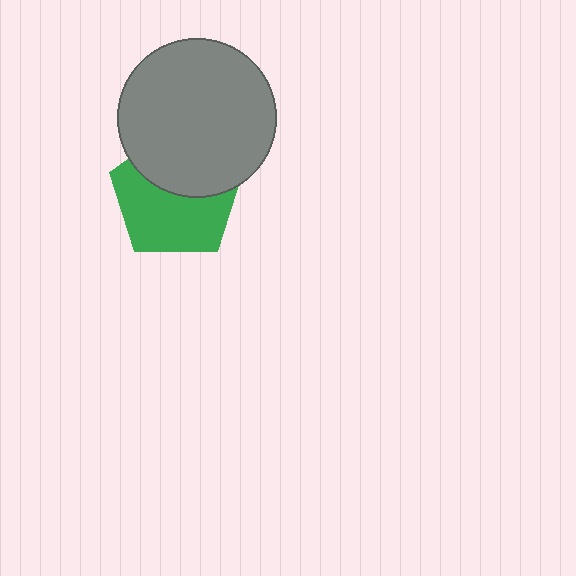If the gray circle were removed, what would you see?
You would see the complete green pentagon.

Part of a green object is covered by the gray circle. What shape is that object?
It is a pentagon.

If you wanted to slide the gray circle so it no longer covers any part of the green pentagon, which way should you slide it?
Slide it up — that is the most direct way to separate the two shapes.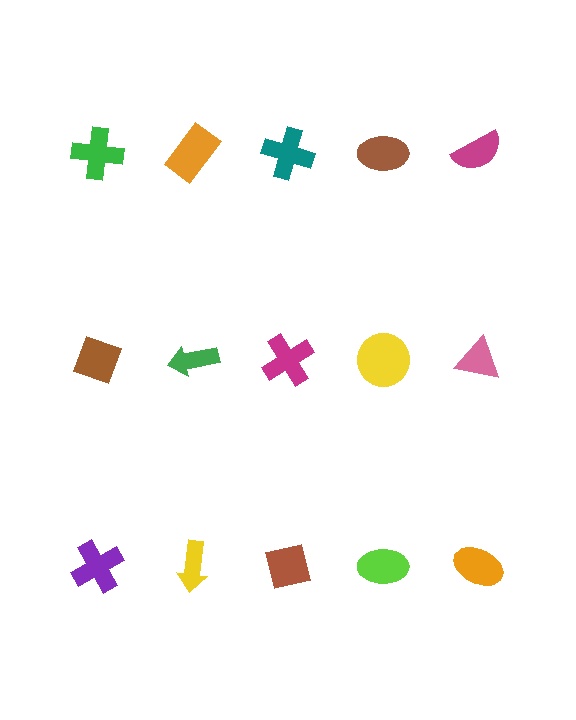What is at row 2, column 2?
A green arrow.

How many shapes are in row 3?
5 shapes.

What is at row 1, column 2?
An orange rectangle.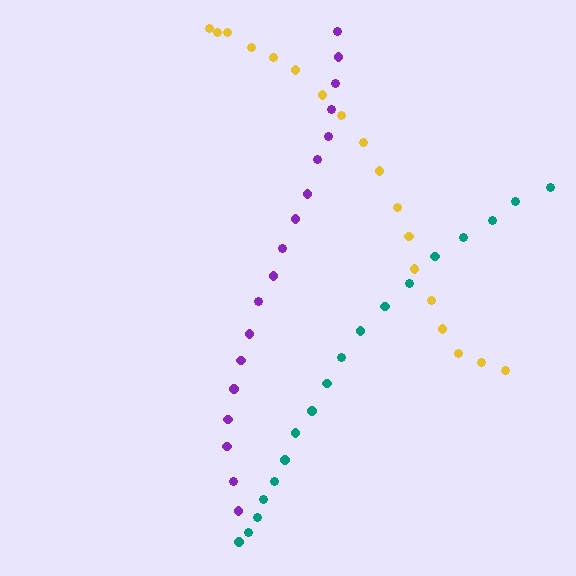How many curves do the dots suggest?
There are 3 distinct paths.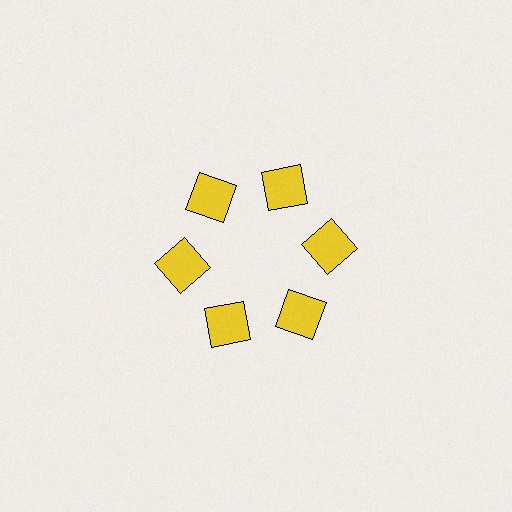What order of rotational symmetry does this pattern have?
This pattern has 6-fold rotational symmetry.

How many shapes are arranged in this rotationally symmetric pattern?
There are 6 shapes, arranged in 6 groups of 1.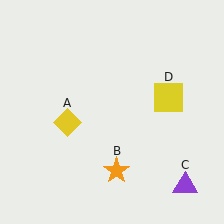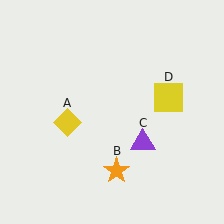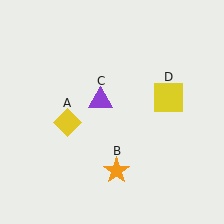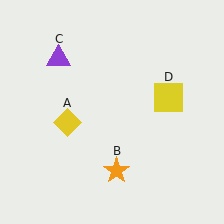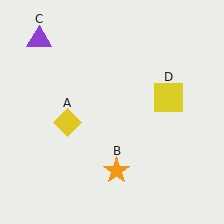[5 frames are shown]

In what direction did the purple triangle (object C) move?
The purple triangle (object C) moved up and to the left.